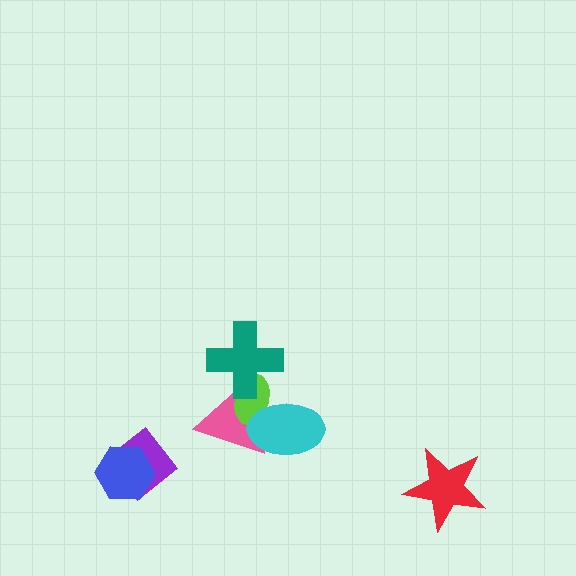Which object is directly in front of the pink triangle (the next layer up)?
The lime ellipse is directly in front of the pink triangle.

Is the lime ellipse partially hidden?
Yes, it is partially covered by another shape.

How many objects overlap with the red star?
0 objects overlap with the red star.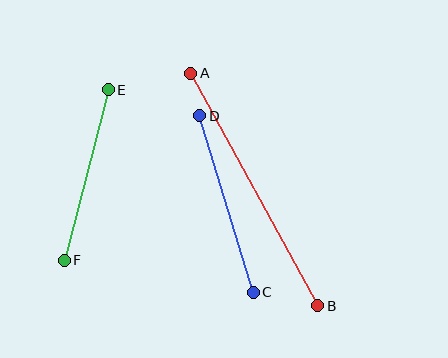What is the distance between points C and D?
The distance is approximately 184 pixels.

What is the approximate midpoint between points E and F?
The midpoint is at approximately (86, 175) pixels.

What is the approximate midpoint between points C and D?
The midpoint is at approximately (227, 204) pixels.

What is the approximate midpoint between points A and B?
The midpoint is at approximately (254, 189) pixels.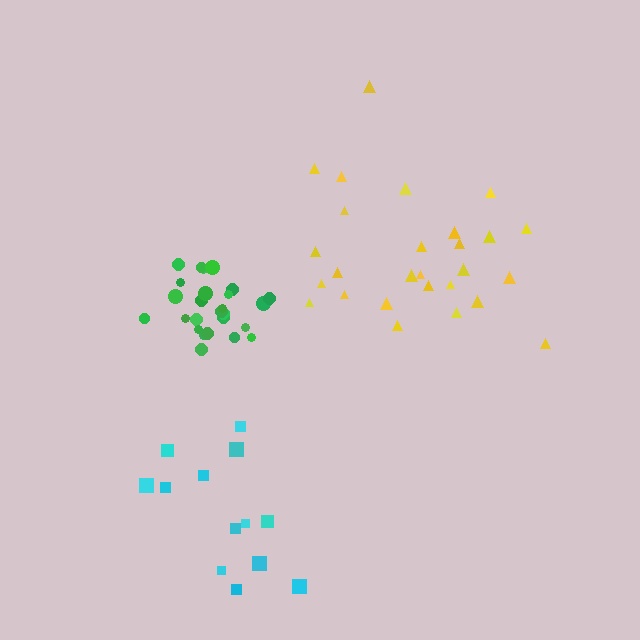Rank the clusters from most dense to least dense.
green, yellow, cyan.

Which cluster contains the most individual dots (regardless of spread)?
Yellow (27).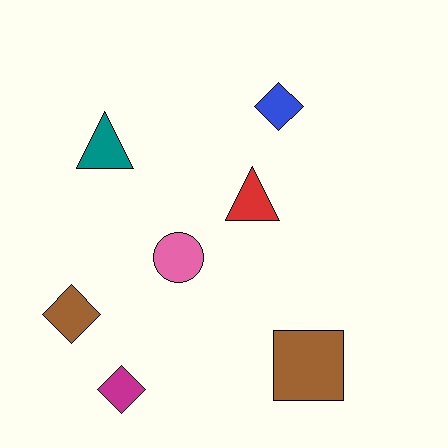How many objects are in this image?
There are 7 objects.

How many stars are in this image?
There are no stars.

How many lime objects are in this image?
There are no lime objects.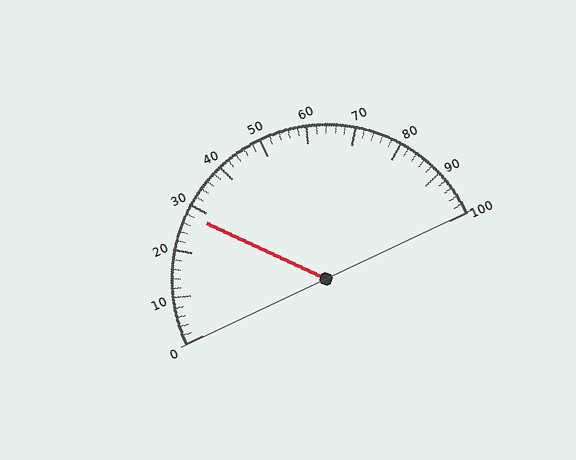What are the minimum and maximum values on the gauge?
The gauge ranges from 0 to 100.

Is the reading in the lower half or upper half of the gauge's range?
The reading is in the lower half of the range (0 to 100).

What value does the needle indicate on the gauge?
The needle indicates approximately 28.